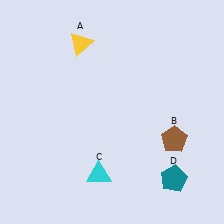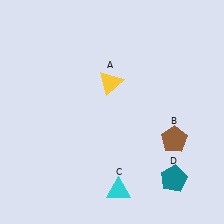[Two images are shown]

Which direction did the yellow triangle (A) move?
The yellow triangle (A) moved down.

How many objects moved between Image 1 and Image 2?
2 objects moved between the two images.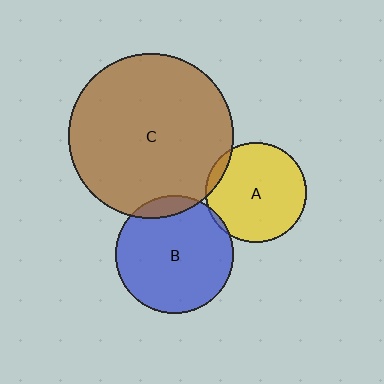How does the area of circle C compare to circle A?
Approximately 2.7 times.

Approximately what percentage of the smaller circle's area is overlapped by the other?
Approximately 10%.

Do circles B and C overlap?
Yes.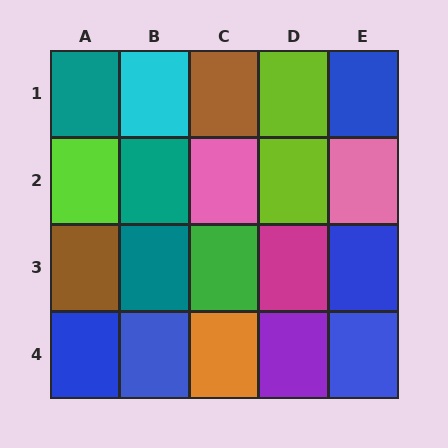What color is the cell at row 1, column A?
Teal.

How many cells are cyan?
1 cell is cyan.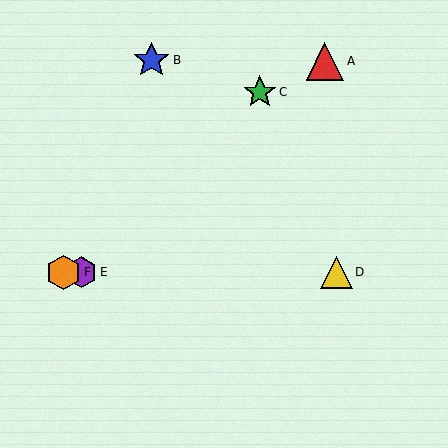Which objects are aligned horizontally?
Objects D, E, F are aligned horizontally.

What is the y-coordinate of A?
Object A is at y≈61.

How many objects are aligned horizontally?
3 objects (D, E, F) are aligned horizontally.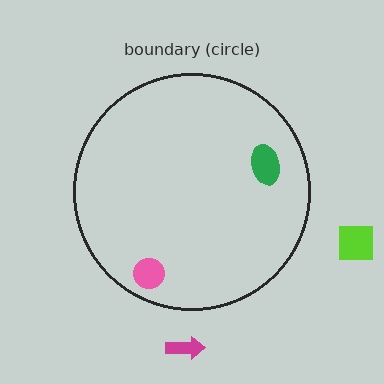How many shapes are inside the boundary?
2 inside, 2 outside.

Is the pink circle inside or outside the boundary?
Inside.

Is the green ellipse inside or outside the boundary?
Inside.